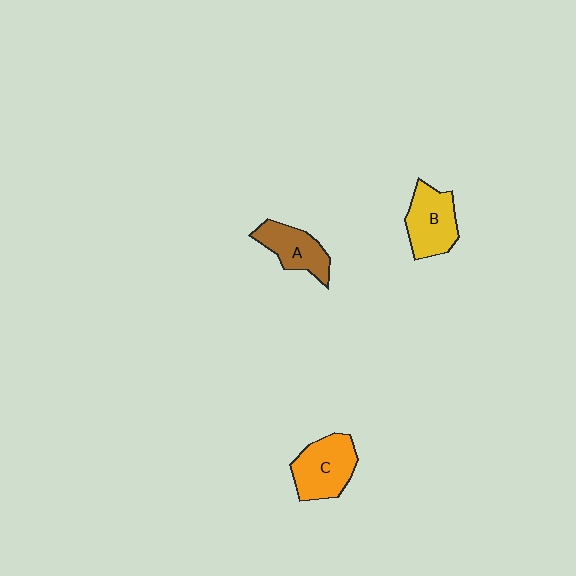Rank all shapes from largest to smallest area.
From largest to smallest: C (orange), B (yellow), A (brown).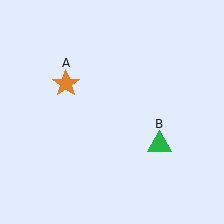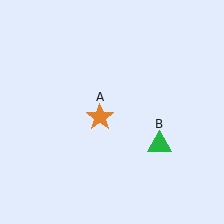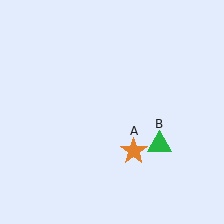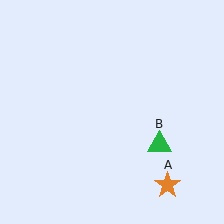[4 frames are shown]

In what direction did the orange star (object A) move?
The orange star (object A) moved down and to the right.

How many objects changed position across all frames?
1 object changed position: orange star (object A).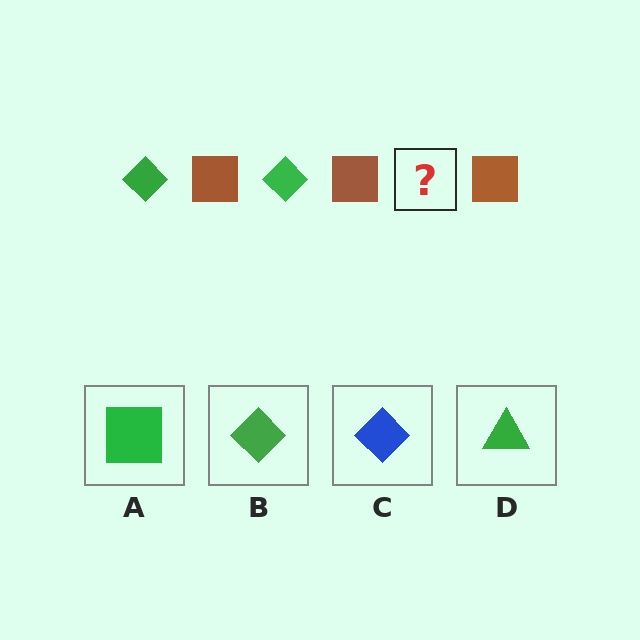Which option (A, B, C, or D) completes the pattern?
B.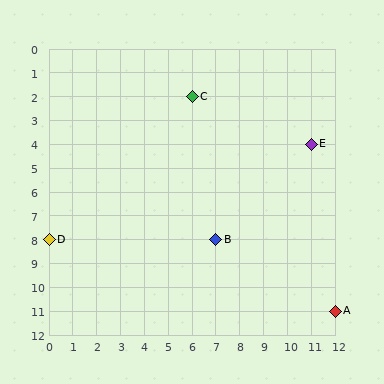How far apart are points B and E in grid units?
Points B and E are 4 columns and 4 rows apart (about 5.7 grid units diagonally).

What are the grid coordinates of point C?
Point C is at grid coordinates (6, 2).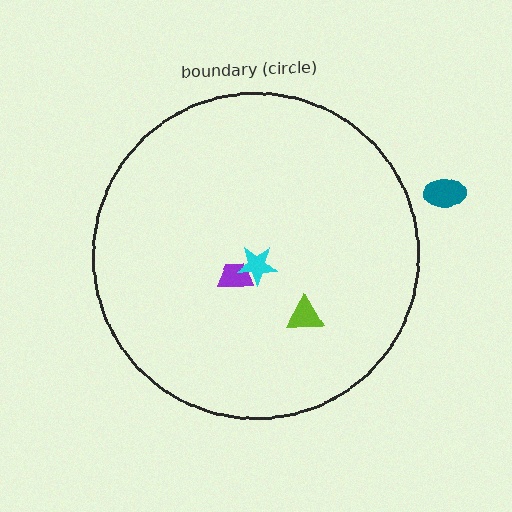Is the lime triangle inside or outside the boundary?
Inside.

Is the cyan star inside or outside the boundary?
Inside.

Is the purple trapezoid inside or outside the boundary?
Inside.